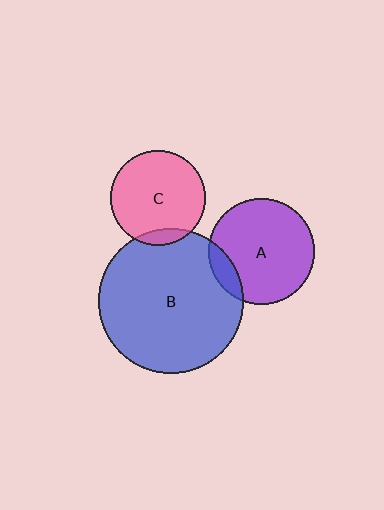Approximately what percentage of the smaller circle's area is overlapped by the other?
Approximately 10%.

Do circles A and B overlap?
Yes.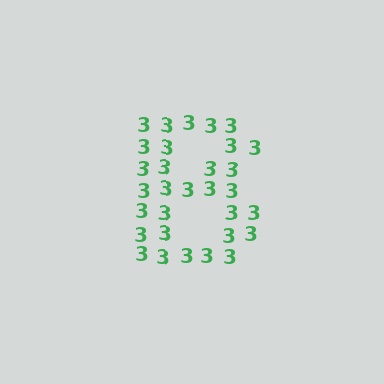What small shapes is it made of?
It is made of small digit 3's.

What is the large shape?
The large shape is the letter B.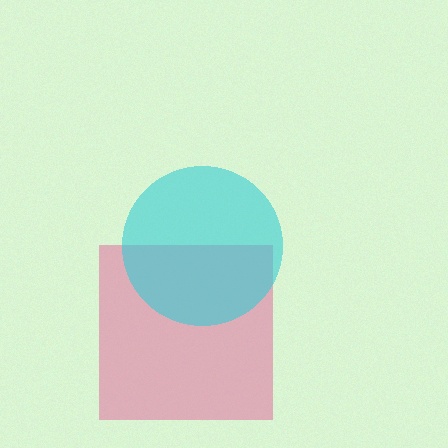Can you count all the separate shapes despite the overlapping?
Yes, there are 2 separate shapes.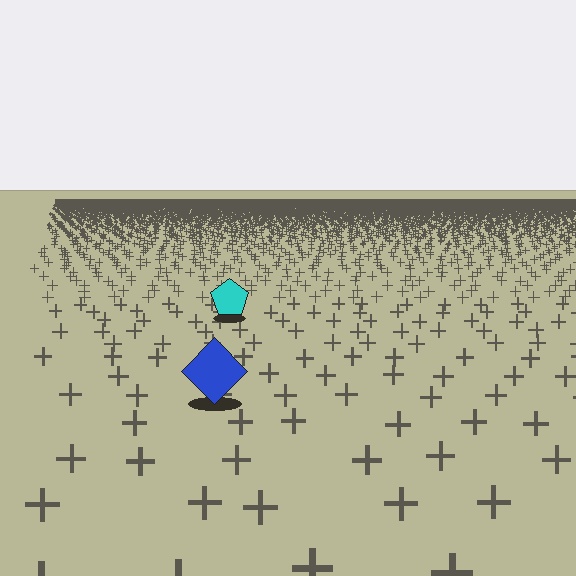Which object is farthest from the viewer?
The cyan pentagon is farthest from the viewer. It appears smaller and the ground texture around it is denser.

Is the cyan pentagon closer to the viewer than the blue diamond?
No. The blue diamond is closer — you can tell from the texture gradient: the ground texture is coarser near it.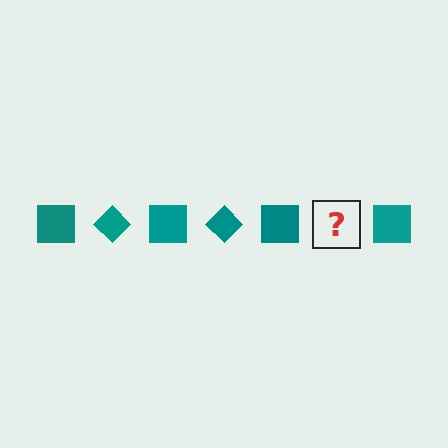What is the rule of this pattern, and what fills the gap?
The rule is that the pattern cycles through square, diamond shapes in teal. The gap should be filled with a teal diamond.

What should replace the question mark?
The question mark should be replaced with a teal diamond.